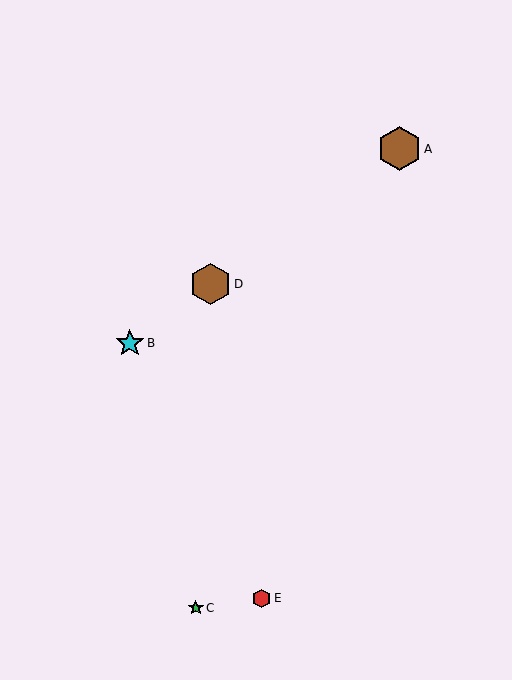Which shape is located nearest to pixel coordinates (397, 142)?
The brown hexagon (labeled A) at (400, 149) is nearest to that location.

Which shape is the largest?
The brown hexagon (labeled A) is the largest.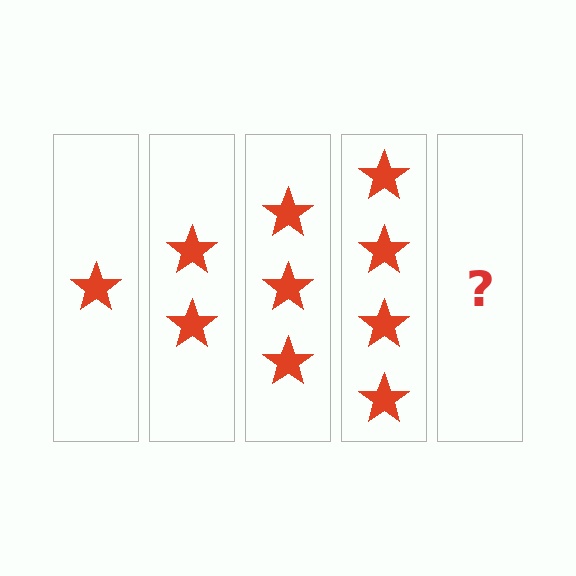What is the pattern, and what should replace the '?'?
The pattern is that each step adds one more star. The '?' should be 5 stars.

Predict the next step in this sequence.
The next step is 5 stars.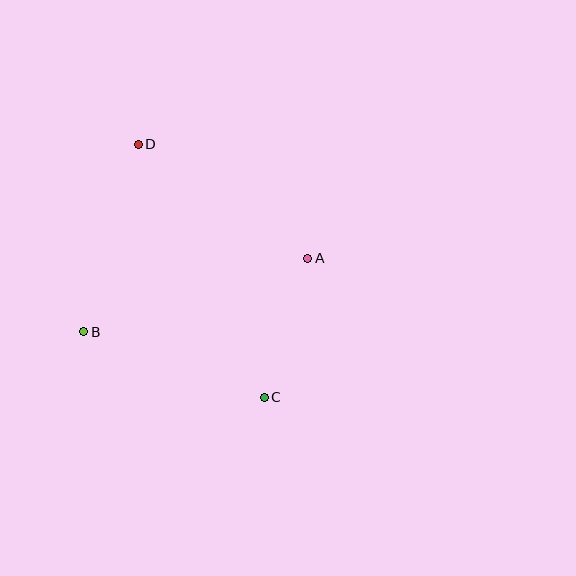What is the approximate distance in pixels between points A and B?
The distance between A and B is approximately 236 pixels.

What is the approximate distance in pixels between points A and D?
The distance between A and D is approximately 204 pixels.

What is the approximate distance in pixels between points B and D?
The distance between B and D is approximately 195 pixels.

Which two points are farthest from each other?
Points C and D are farthest from each other.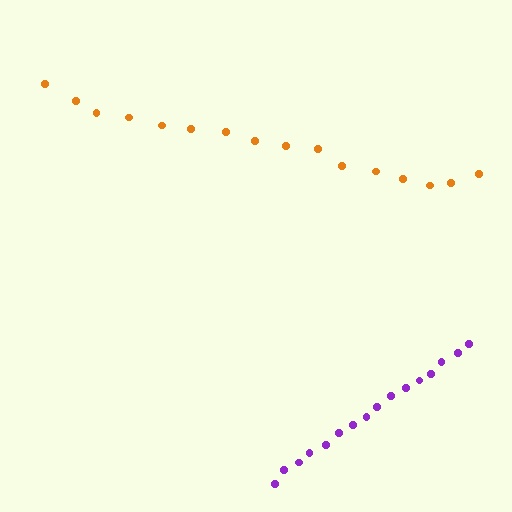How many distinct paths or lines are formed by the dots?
There are 2 distinct paths.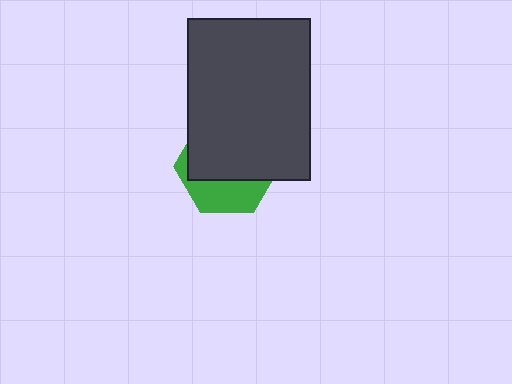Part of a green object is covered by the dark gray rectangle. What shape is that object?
It is a hexagon.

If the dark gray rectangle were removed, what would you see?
You would see the complete green hexagon.